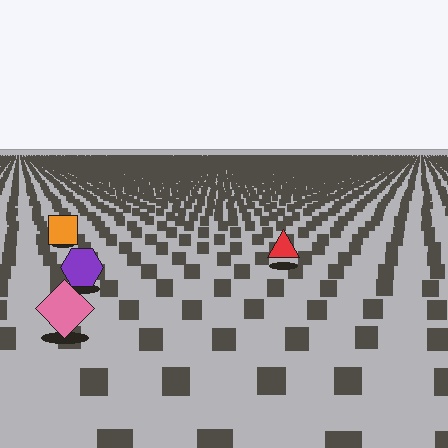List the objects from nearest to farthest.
From nearest to farthest: the pink diamond, the purple hexagon, the red triangle, the orange square.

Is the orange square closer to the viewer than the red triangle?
No. The red triangle is closer — you can tell from the texture gradient: the ground texture is coarser near it.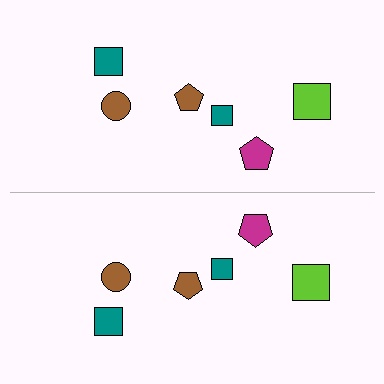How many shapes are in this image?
There are 12 shapes in this image.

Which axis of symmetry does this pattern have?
The pattern has a horizontal axis of symmetry running through the center of the image.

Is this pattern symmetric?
Yes, this pattern has bilateral (reflection) symmetry.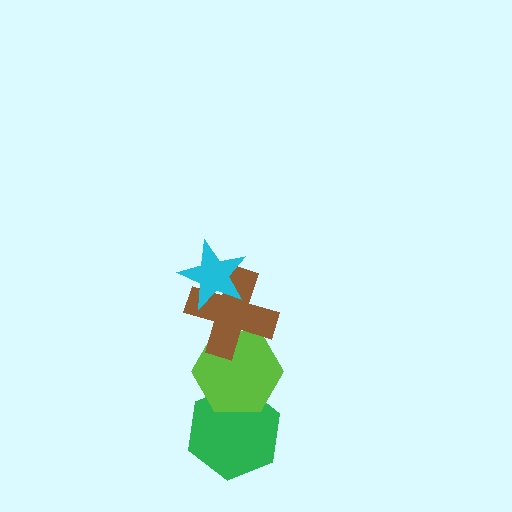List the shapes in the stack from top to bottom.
From top to bottom: the cyan star, the brown cross, the lime hexagon, the green hexagon.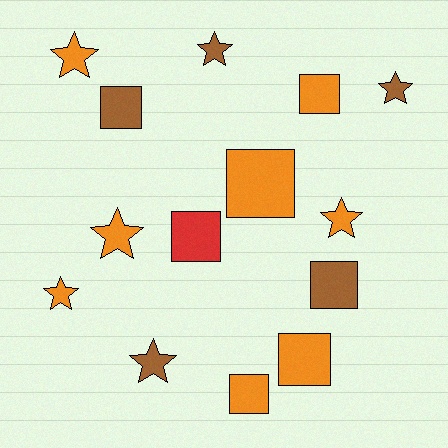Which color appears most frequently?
Orange, with 8 objects.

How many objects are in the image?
There are 14 objects.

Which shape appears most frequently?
Star, with 7 objects.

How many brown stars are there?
There are 3 brown stars.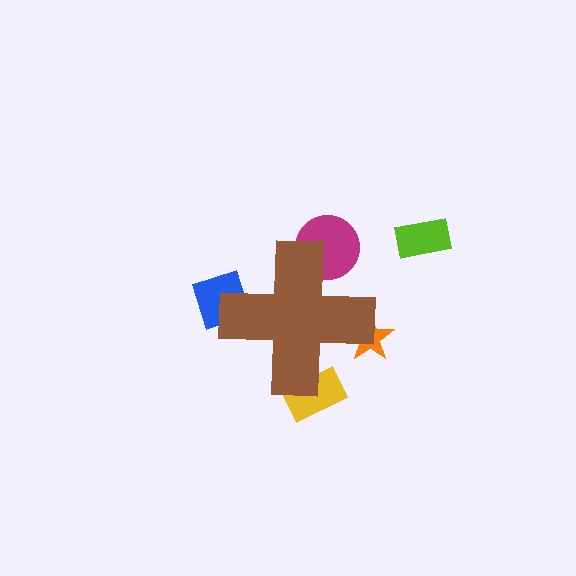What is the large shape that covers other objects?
A brown cross.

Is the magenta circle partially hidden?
Yes, the magenta circle is partially hidden behind the brown cross.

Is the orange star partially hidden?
Yes, the orange star is partially hidden behind the brown cross.